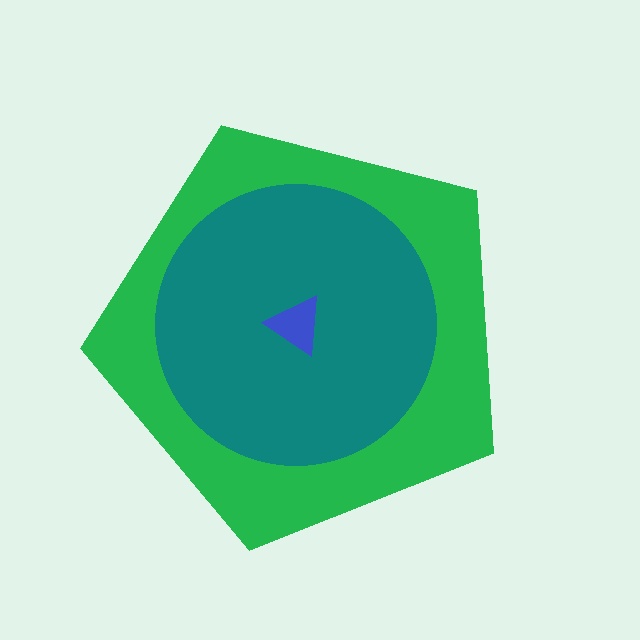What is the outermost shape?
The green pentagon.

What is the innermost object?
The blue triangle.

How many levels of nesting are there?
3.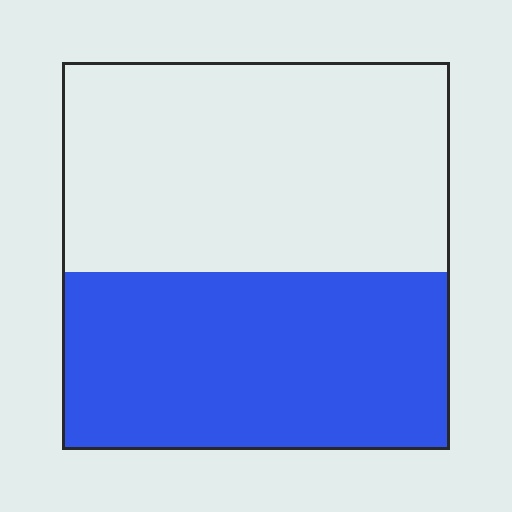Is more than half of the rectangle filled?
No.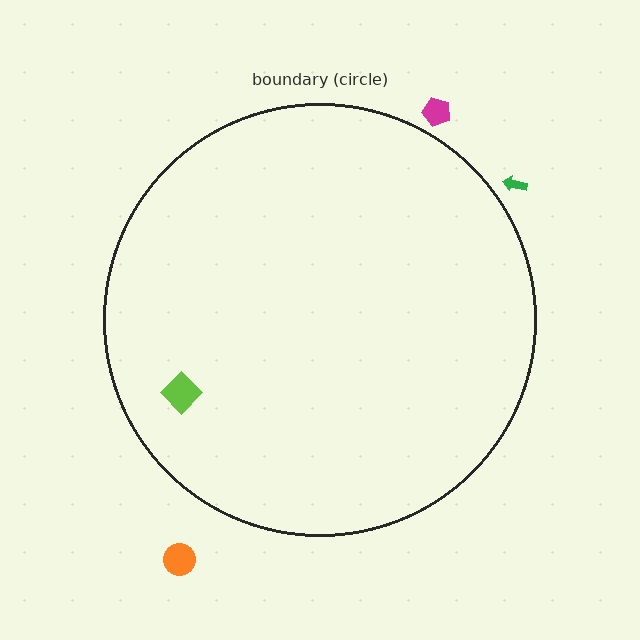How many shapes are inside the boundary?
1 inside, 3 outside.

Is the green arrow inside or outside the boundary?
Outside.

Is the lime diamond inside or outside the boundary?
Inside.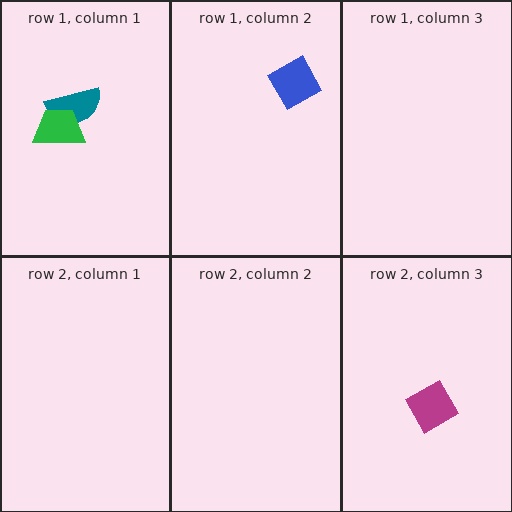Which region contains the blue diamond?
The row 1, column 2 region.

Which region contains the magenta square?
The row 2, column 3 region.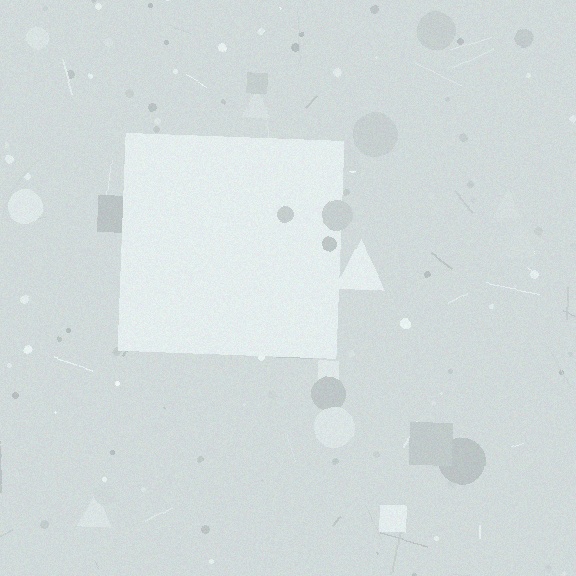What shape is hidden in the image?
A square is hidden in the image.